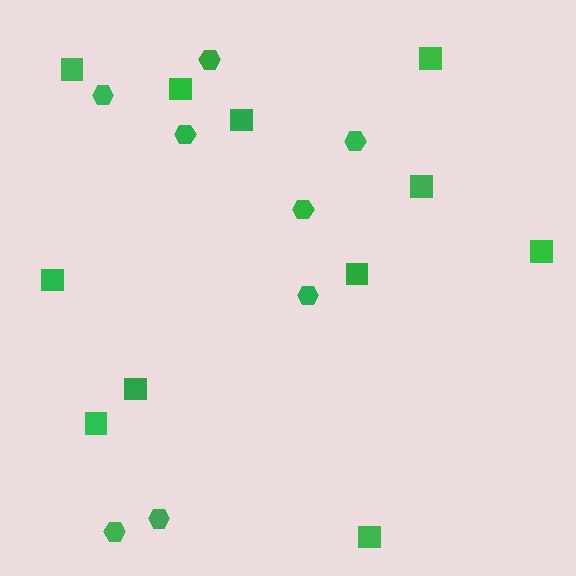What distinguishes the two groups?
There are 2 groups: one group of hexagons (8) and one group of squares (11).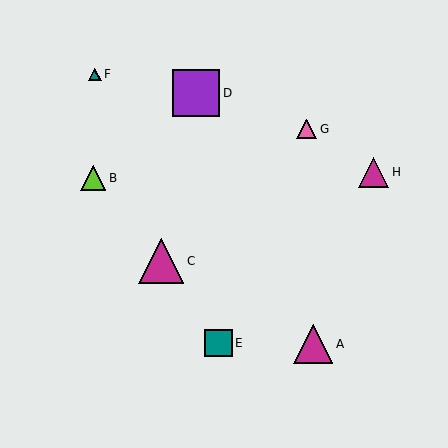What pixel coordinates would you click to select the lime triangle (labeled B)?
Click at (93, 178) to select the lime triangle B.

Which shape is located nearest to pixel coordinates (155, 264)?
The magenta triangle (labeled C) at (161, 261) is nearest to that location.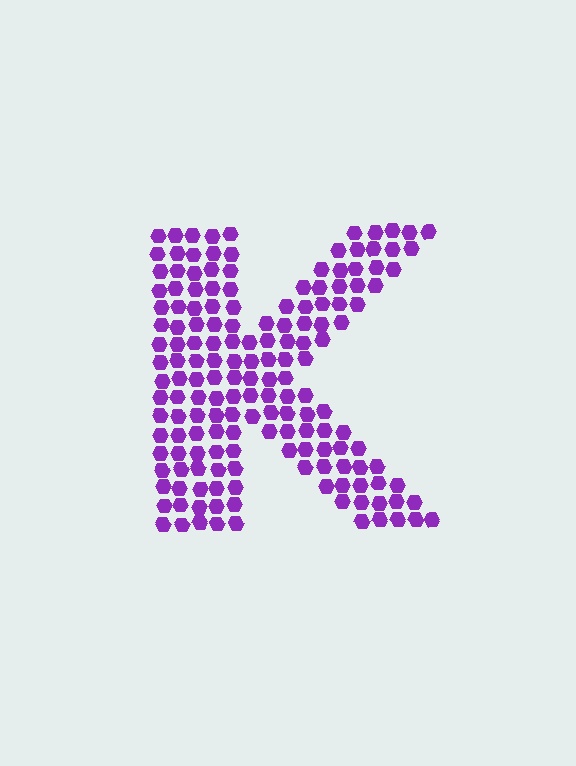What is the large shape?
The large shape is the letter K.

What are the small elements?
The small elements are hexagons.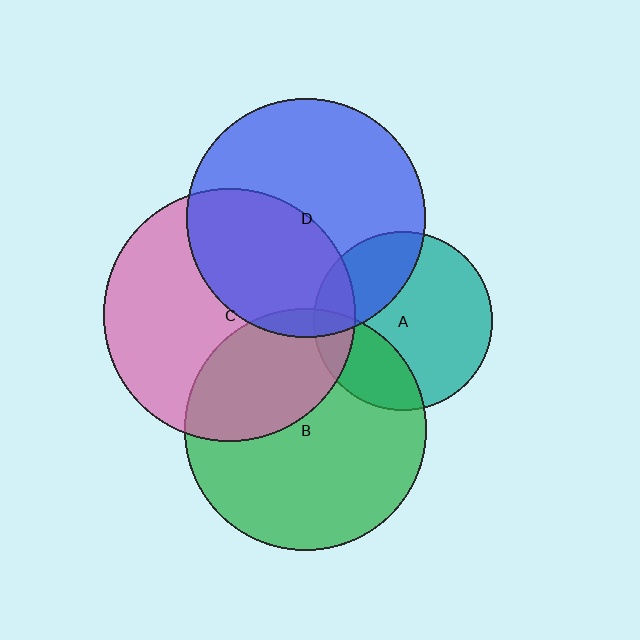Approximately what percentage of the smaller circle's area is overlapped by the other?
Approximately 30%.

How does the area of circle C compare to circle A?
Approximately 2.0 times.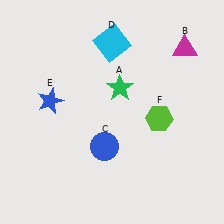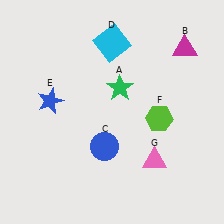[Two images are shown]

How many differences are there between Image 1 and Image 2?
There is 1 difference between the two images.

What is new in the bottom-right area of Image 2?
A pink triangle (G) was added in the bottom-right area of Image 2.